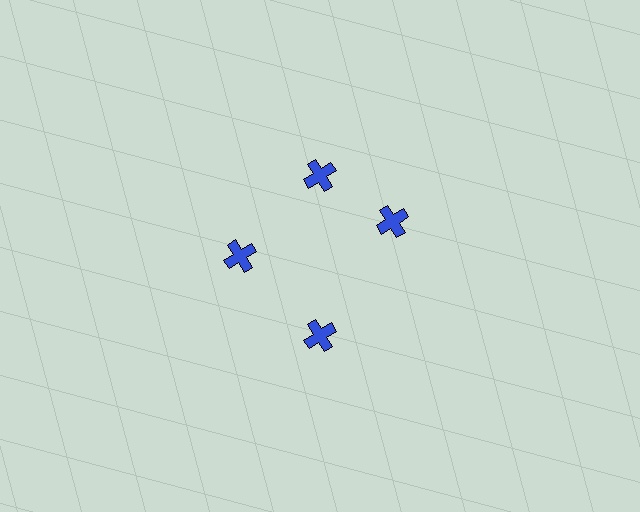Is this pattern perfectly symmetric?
No. The 4 blue crosses are arranged in a ring, but one element near the 3 o'clock position is rotated out of alignment along the ring, breaking the 4-fold rotational symmetry.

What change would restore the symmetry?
The symmetry would be restored by rotating it back into even spacing with its neighbors so that all 4 crosses sit at equal angles and equal distance from the center.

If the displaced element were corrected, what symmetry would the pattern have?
It would have 4-fold rotational symmetry — the pattern would map onto itself every 90 degrees.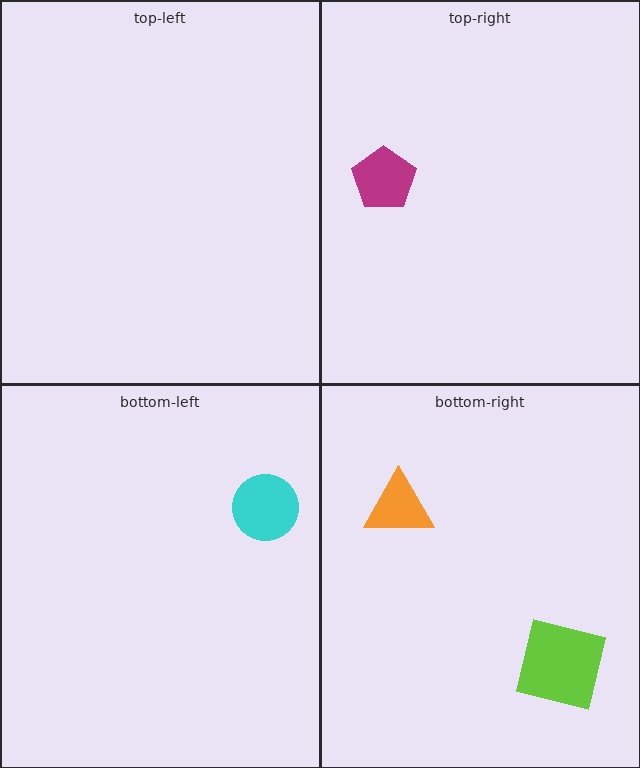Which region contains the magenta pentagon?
The top-right region.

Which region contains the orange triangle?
The bottom-right region.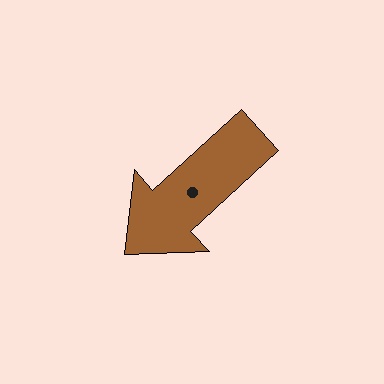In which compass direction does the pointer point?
Southwest.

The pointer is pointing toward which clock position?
Roughly 8 o'clock.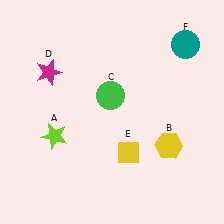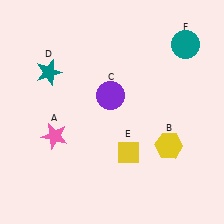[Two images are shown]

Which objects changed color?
A changed from lime to pink. C changed from green to purple. D changed from magenta to teal.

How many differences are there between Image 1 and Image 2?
There are 3 differences between the two images.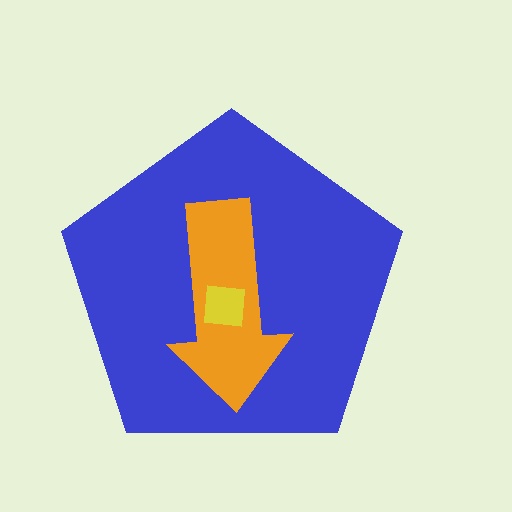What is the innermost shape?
The yellow square.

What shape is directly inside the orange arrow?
The yellow square.